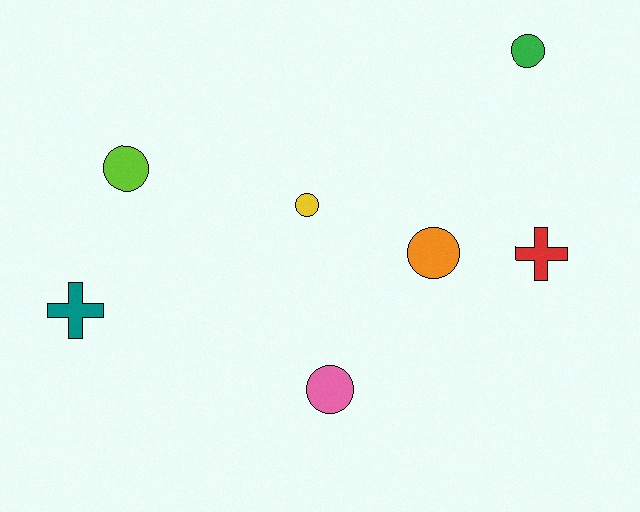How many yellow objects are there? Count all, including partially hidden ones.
There is 1 yellow object.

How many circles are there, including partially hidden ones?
There are 5 circles.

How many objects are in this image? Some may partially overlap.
There are 7 objects.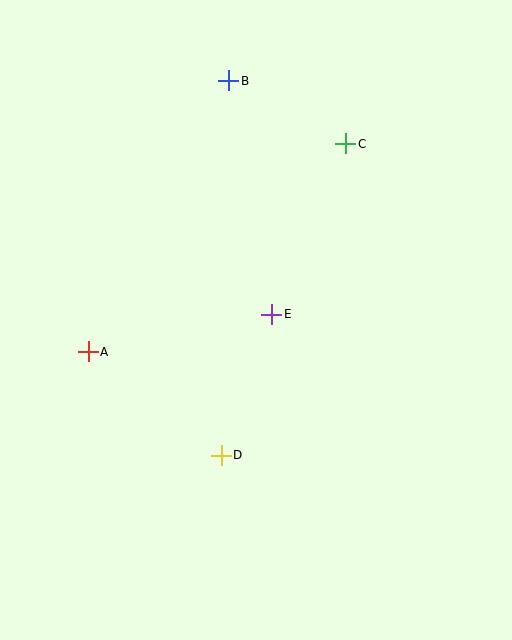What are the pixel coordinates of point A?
Point A is at (88, 352).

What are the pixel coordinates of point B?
Point B is at (229, 81).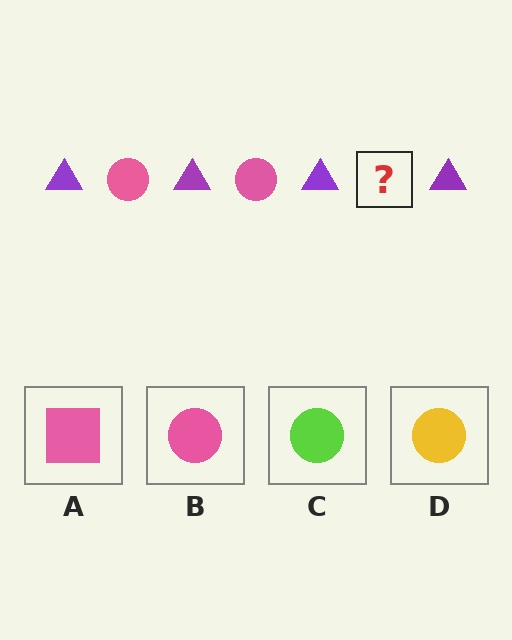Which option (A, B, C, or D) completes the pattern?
B.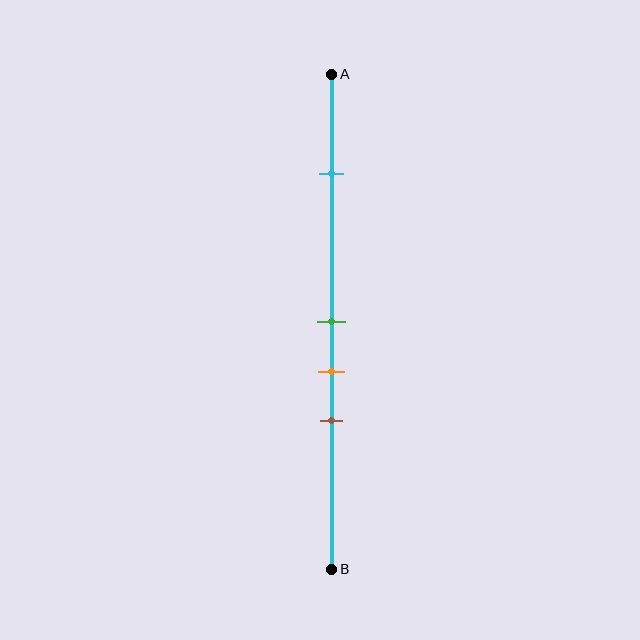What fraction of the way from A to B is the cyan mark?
The cyan mark is approximately 20% (0.2) of the way from A to B.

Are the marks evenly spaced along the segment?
No, the marks are not evenly spaced.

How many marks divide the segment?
There are 4 marks dividing the segment.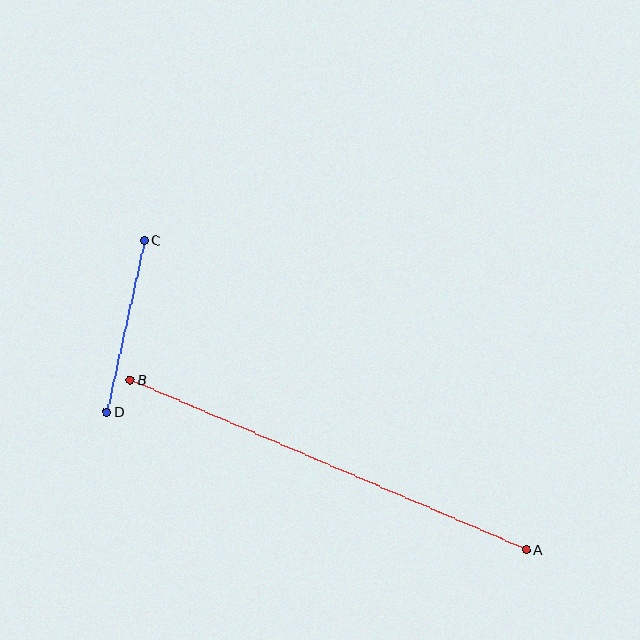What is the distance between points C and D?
The distance is approximately 176 pixels.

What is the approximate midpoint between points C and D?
The midpoint is at approximately (125, 326) pixels.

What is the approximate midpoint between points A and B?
The midpoint is at approximately (328, 465) pixels.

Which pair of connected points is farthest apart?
Points A and B are farthest apart.